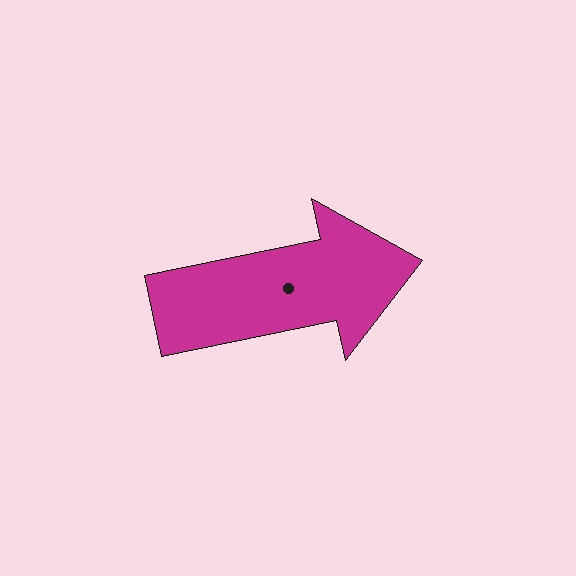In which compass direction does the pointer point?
East.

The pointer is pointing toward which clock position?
Roughly 3 o'clock.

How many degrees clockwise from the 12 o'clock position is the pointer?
Approximately 78 degrees.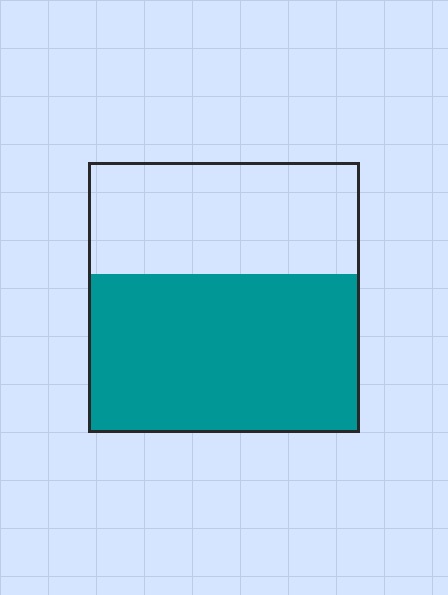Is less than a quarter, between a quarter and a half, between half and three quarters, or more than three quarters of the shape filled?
Between half and three quarters.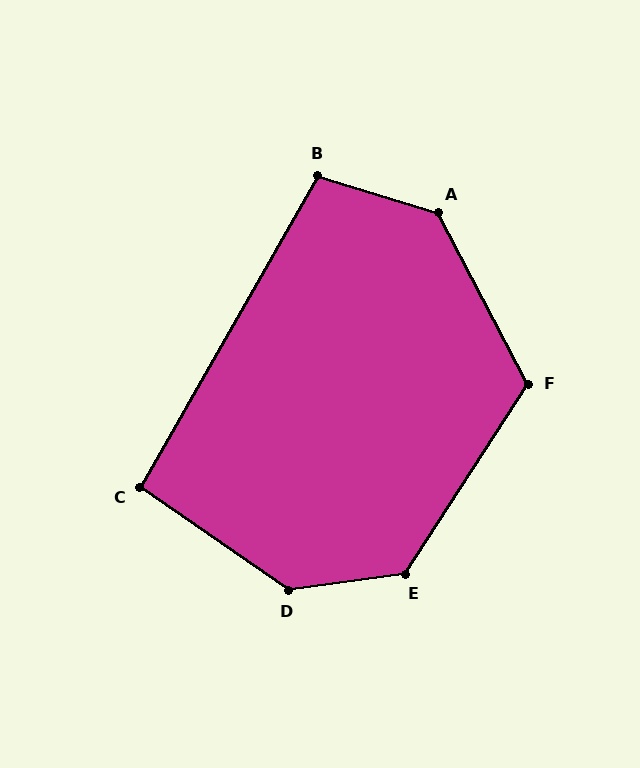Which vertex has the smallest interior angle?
C, at approximately 95 degrees.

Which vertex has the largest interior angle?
D, at approximately 138 degrees.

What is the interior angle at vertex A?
Approximately 135 degrees (obtuse).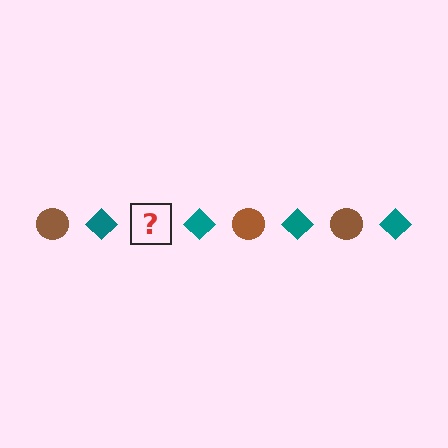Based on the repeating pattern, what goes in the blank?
The blank should be a brown circle.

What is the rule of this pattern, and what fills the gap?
The rule is that the pattern alternates between brown circle and teal diamond. The gap should be filled with a brown circle.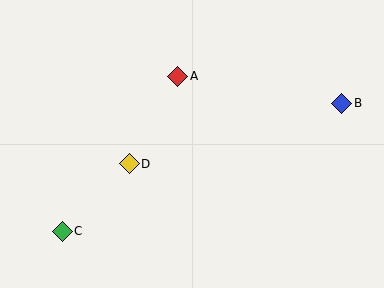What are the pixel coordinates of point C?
Point C is at (62, 231).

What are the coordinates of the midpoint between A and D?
The midpoint between A and D is at (154, 120).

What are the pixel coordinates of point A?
Point A is at (178, 76).